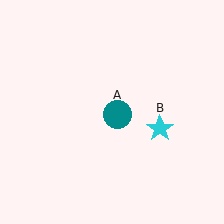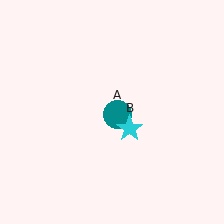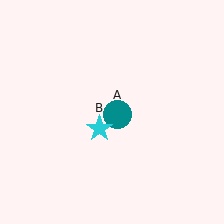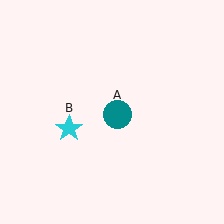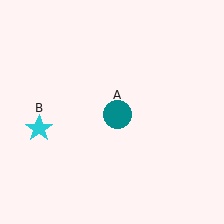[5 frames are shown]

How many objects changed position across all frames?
1 object changed position: cyan star (object B).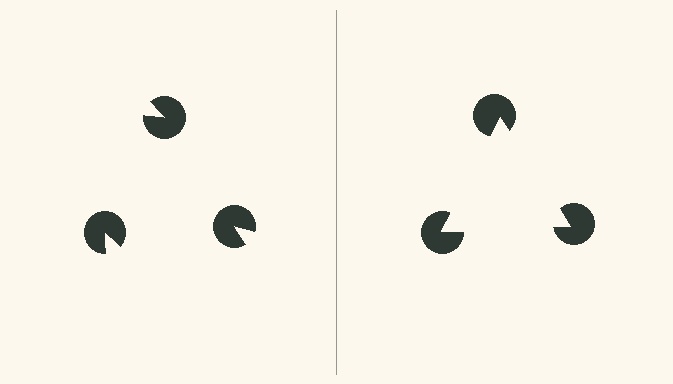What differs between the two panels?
The pac-man discs are positioned identically on both sides; only the wedge orientations differ. On the right they align to a triangle; on the left they are misaligned.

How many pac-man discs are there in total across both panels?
6 — 3 on each side.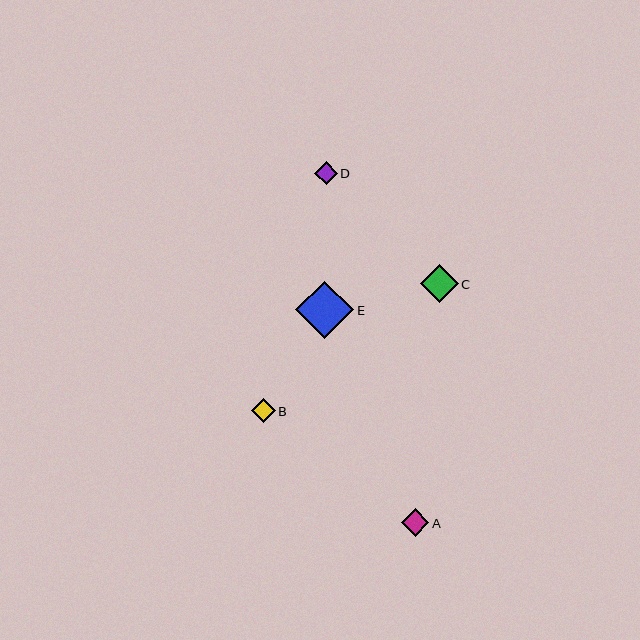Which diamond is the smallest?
Diamond D is the smallest with a size of approximately 23 pixels.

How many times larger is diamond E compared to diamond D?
Diamond E is approximately 2.5 times the size of diamond D.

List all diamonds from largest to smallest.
From largest to smallest: E, C, A, B, D.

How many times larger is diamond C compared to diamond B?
Diamond C is approximately 1.6 times the size of diamond B.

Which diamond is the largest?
Diamond E is the largest with a size of approximately 58 pixels.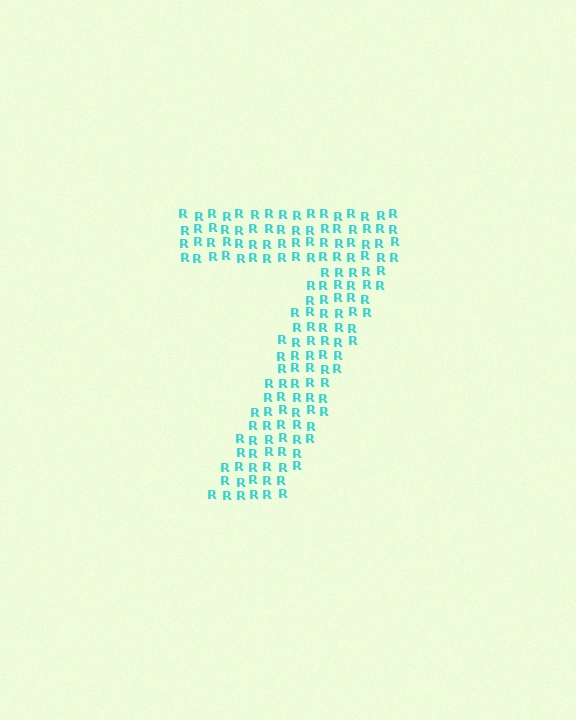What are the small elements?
The small elements are letter R's.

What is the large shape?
The large shape is the digit 7.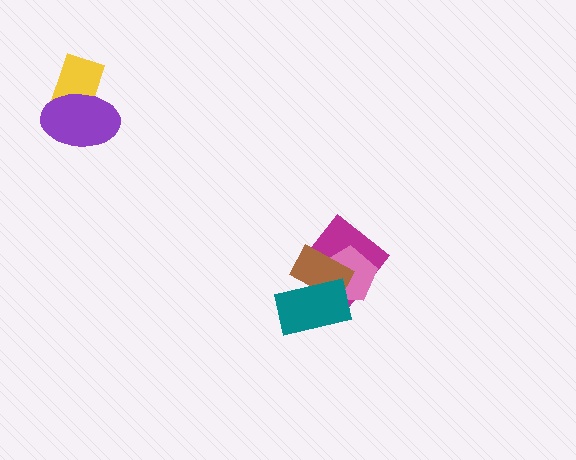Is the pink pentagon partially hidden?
Yes, it is partially covered by another shape.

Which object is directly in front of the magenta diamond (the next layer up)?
The pink pentagon is directly in front of the magenta diamond.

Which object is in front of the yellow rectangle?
The purple ellipse is in front of the yellow rectangle.